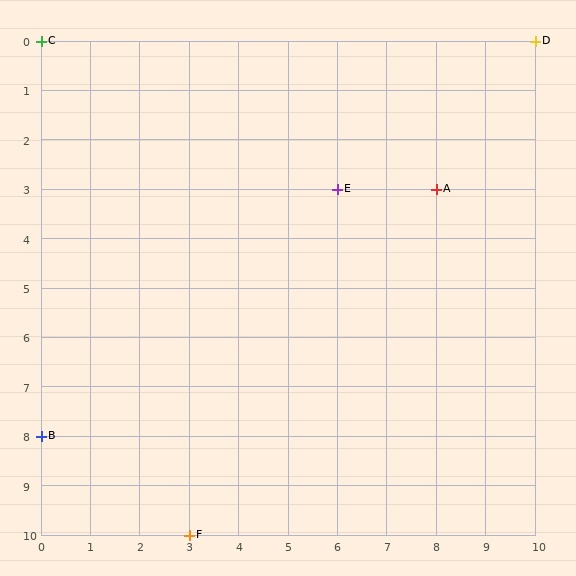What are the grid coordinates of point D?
Point D is at grid coordinates (10, 0).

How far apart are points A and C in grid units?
Points A and C are 8 columns and 3 rows apart (about 8.5 grid units diagonally).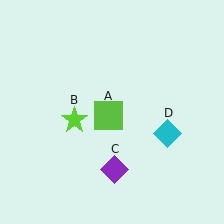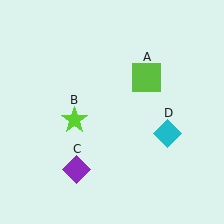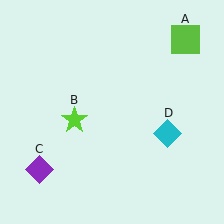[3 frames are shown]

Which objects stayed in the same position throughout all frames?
Lime star (object B) and cyan diamond (object D) remained stationary.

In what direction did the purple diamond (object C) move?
The purple diamond (object C) moved left.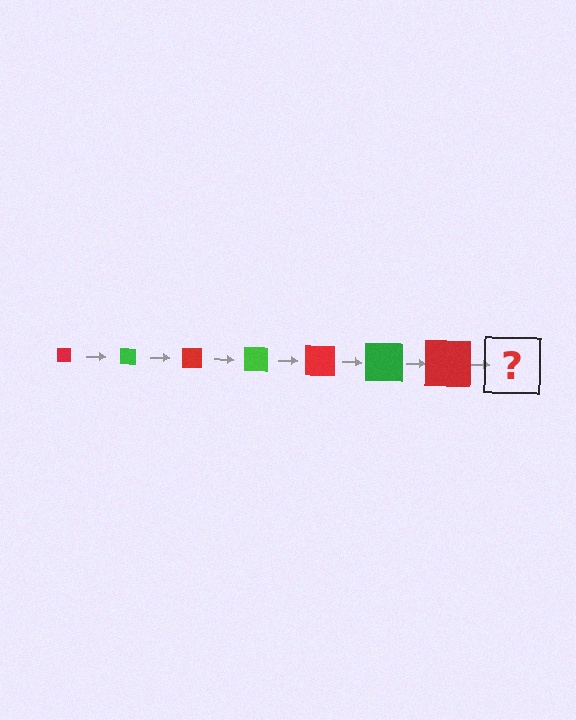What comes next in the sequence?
The next element should be a green square, larger than the previous one.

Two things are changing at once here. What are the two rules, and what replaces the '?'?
The two rules are that the square grows larger each step and the color cycles through red and green. The '?' should be a green square, larger than the previous one.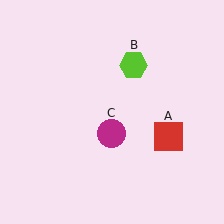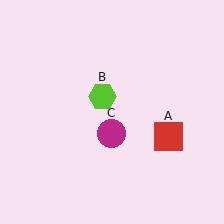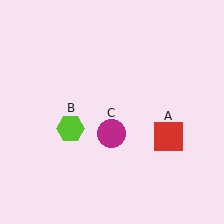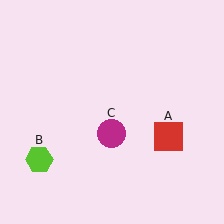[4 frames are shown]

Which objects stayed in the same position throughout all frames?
Red square (object A) and magenta circle (object C) remained stationary.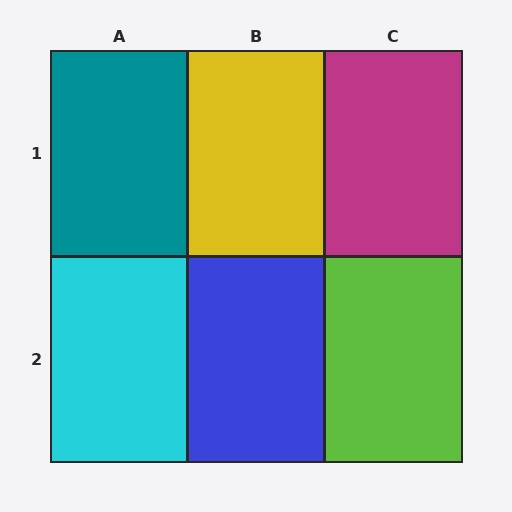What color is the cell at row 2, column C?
Lime.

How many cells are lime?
1 cell is lime.